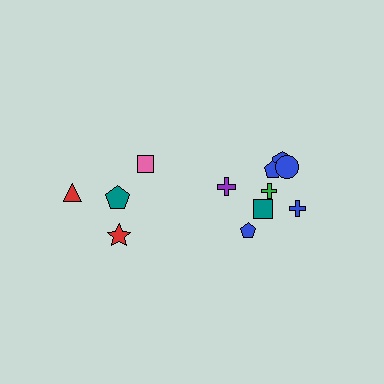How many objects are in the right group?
There are 8 objects.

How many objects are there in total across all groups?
There are 12 objects.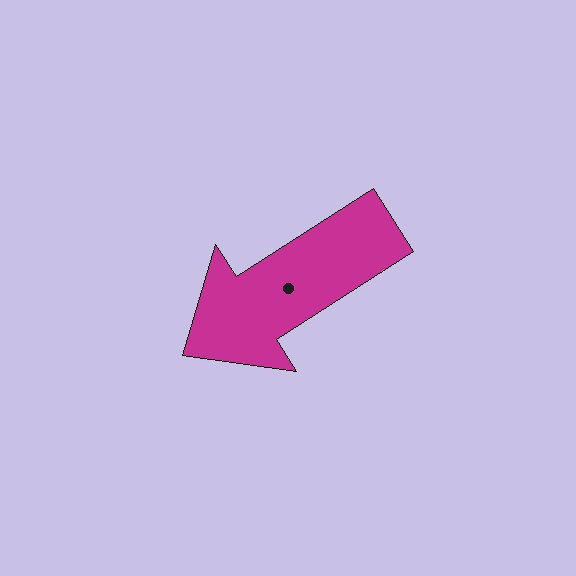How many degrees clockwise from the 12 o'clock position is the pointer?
Approximately 237 degrees.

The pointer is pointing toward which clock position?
Roughly 8 o'clock.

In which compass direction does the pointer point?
Southwest.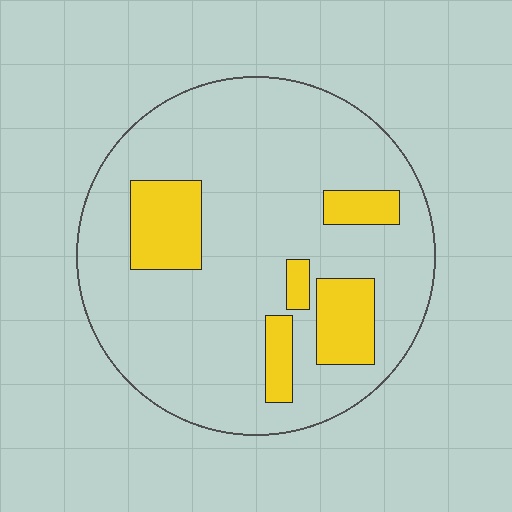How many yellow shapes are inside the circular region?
5.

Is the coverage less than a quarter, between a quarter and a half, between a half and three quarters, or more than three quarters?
Less than a quarter.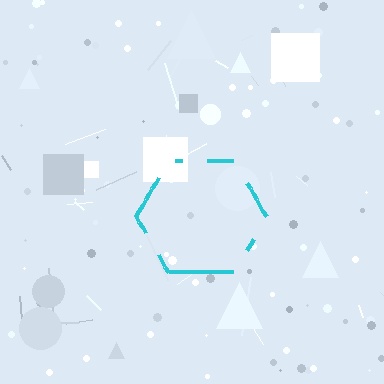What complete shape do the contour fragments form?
The contour fragments form a hexagon.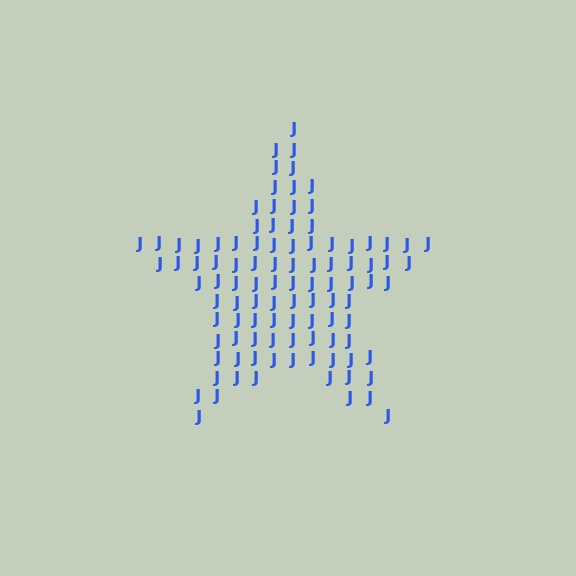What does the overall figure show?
The overall figure shows a star.